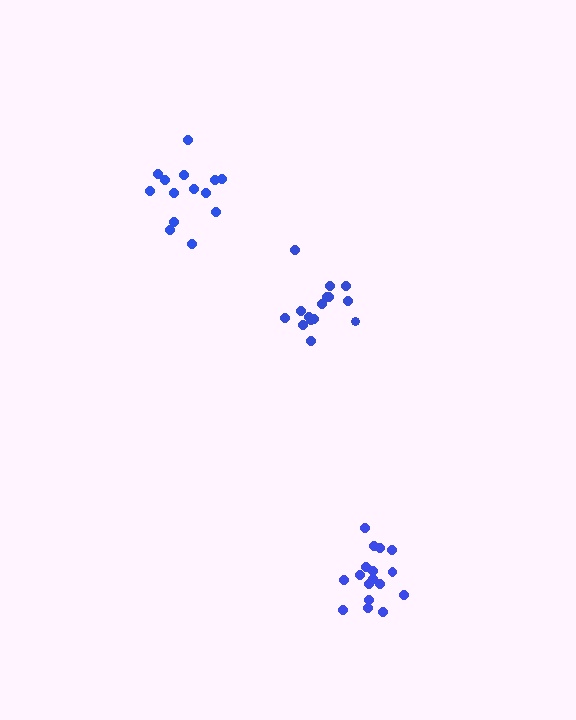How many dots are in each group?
Group 1: 15 dots, Group 2: 14 dots, Group 3: 17 dots (46 total).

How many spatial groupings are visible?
There are 3 spatial groupings.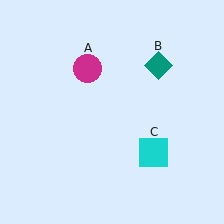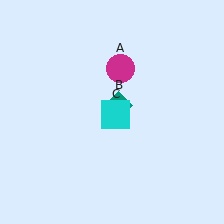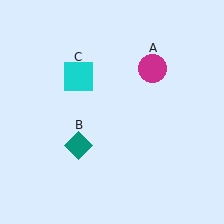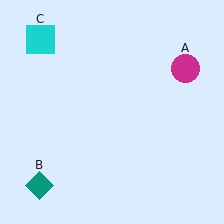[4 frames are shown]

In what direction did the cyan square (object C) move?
The cyan square (object C) moved up and to the left.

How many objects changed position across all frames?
3 objects changed position: magenta circle (object A), teal diamond (object B), cyan square (object C).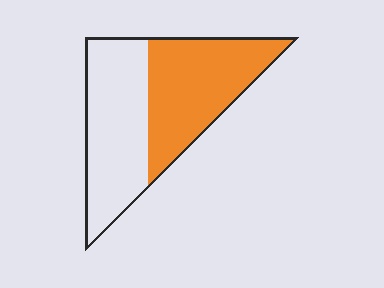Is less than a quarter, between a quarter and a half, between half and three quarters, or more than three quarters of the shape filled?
Between a quarter and a half.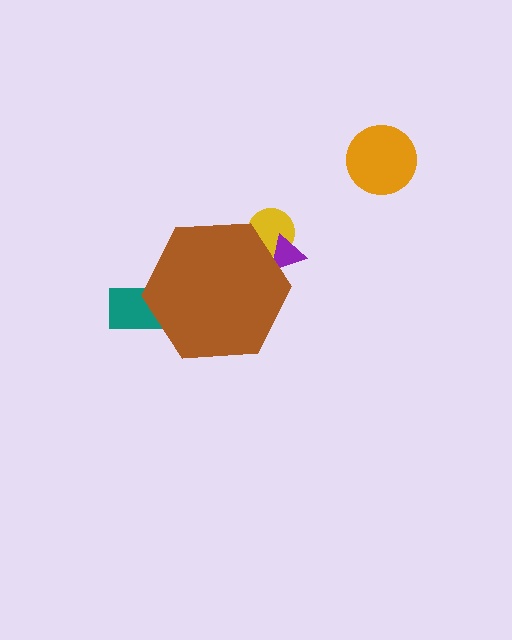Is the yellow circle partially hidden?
Yes, the yellow circle is partially hidden behind the brown hexagon.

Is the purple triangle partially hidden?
Yes, the purple triangle is partially hidden behind the brown hexagon.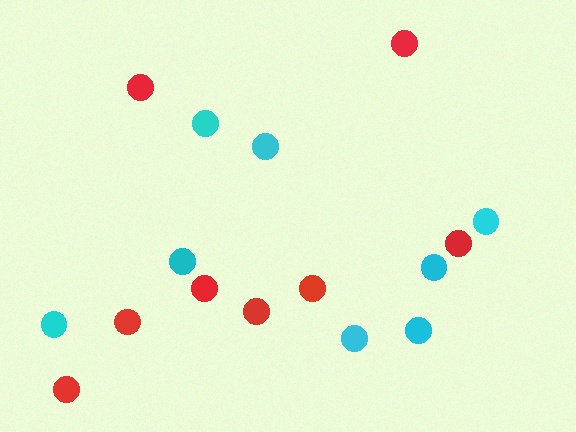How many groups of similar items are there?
There are 2 groups: one group of red circles (8) and one group of cyan circles (8).